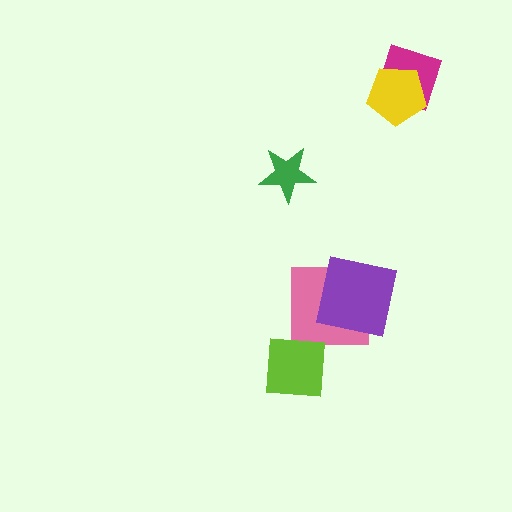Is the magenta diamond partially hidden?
Yes, it is partially covered by another shape.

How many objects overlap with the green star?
0 objects overlap with the green star.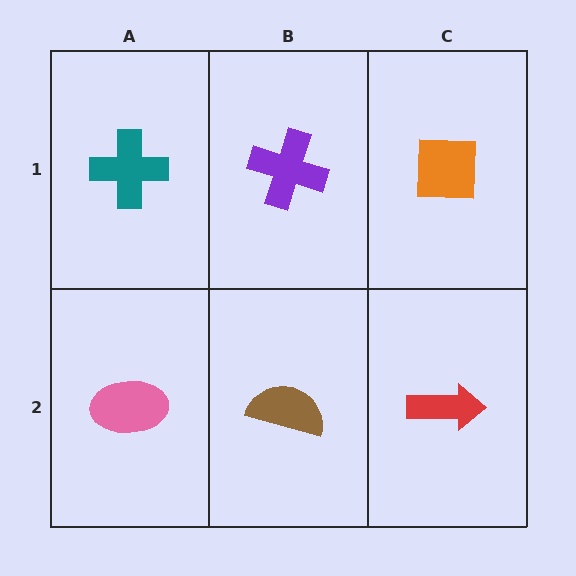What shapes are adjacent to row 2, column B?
A purple cross (row 1, column B), a pink ellipse (row 2, column A), a red arrow (row 2, column C).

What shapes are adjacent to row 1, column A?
A pink ellipse (row 2, column A), a purple cross (row 1, column B).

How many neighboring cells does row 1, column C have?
2.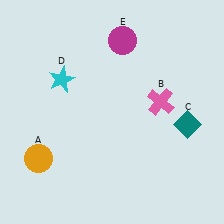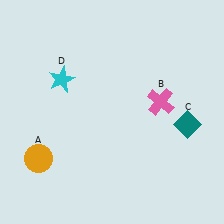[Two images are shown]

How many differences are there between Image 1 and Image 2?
There is 1 difference between the two images.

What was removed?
The magenta circle (E) was removed in Image 2.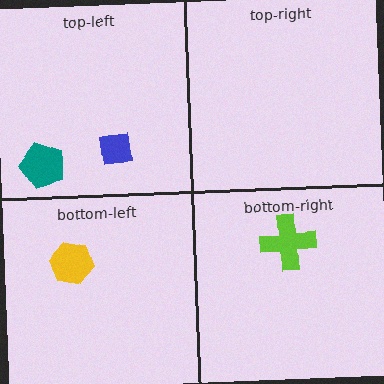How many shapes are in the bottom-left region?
1.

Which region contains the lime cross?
The bottom-right region.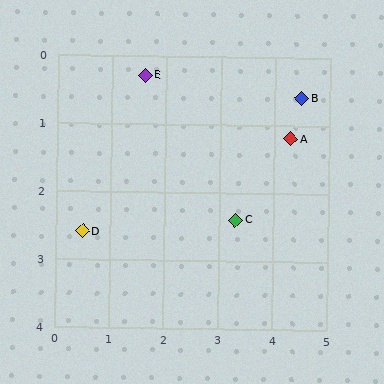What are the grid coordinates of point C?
Point C is at approximately (3.3, 2.4).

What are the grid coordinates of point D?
Point D is at approximately (0.5, 2.6).